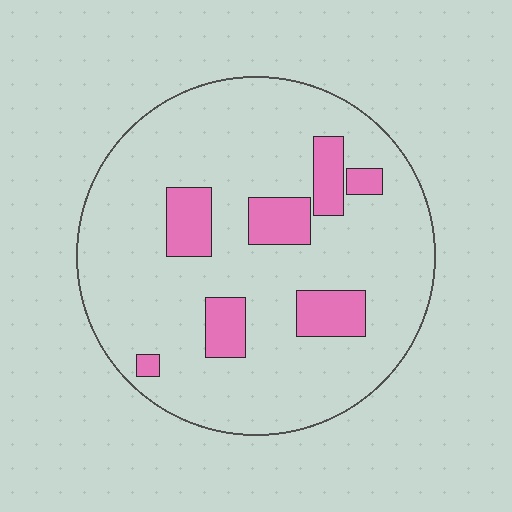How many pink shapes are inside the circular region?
7.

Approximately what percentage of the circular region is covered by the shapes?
Approximately 15%.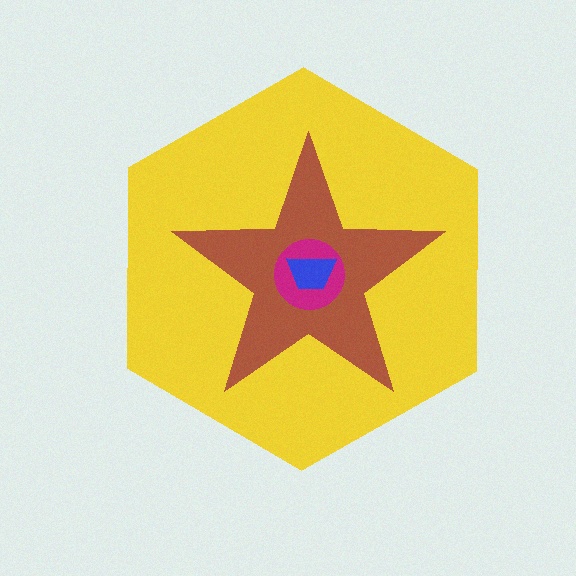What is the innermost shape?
The blue trapezoid.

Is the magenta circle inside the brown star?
Yes.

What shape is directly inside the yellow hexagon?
The brown star.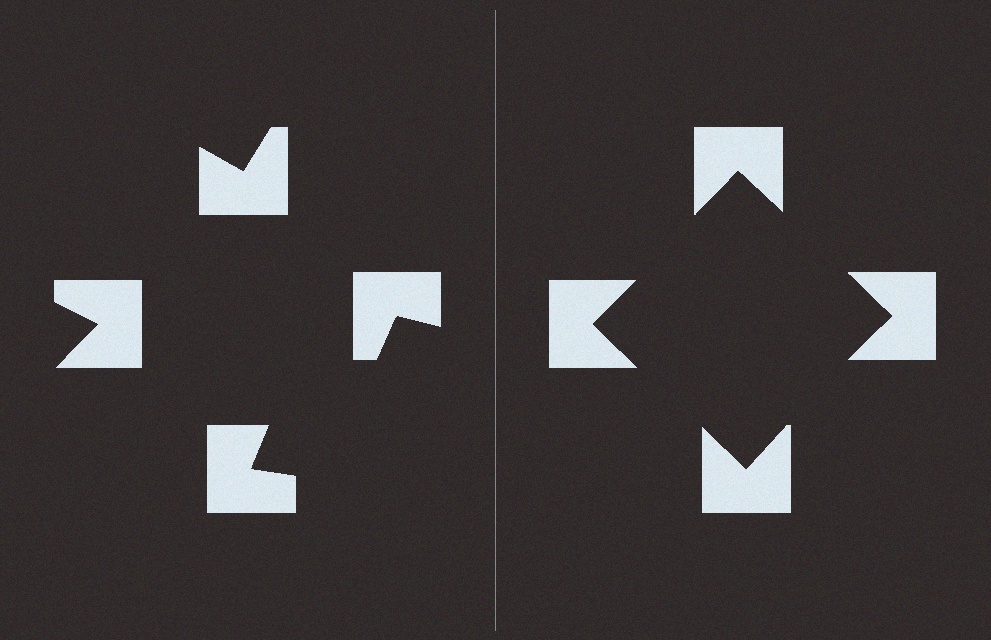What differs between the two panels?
The notched squares are positioned identically on both sides; only the wedge orientations differ. On the right they align to a square; on the left they are misaligned.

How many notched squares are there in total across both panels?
8 — 4 on each side.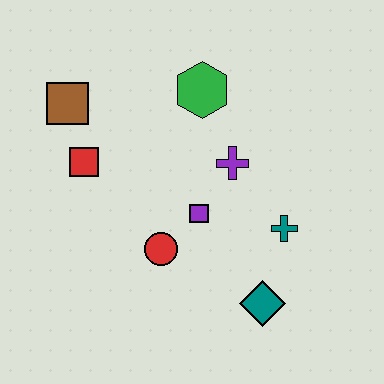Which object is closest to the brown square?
The red square is closest to the brown square.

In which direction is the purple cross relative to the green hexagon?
The purple cross is below the green hexagon.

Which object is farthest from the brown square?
The teal diamond is farthest from the brown square.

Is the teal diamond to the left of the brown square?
No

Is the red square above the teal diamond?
Yes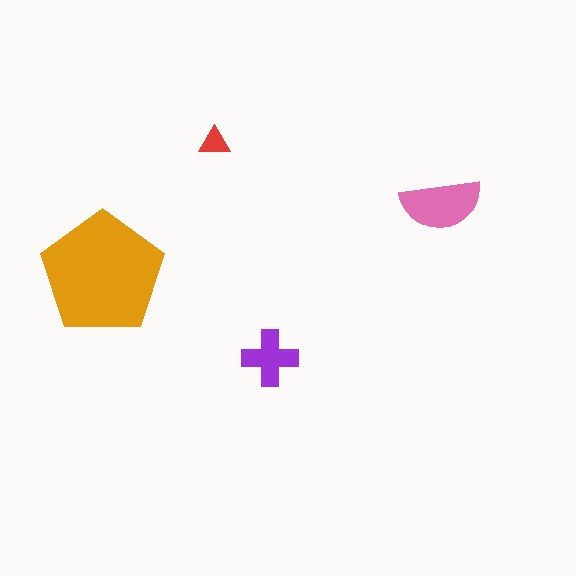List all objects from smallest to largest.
The red triangle, the purple cross, the pink semicircle, the orange pentagon.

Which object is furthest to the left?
The orange pentagon is leftmost.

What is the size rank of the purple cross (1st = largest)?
3rd.